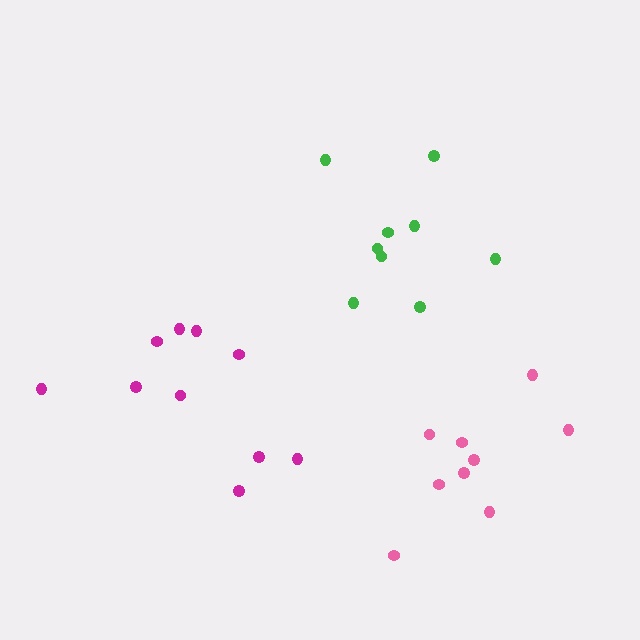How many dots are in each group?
Group 1: 9 dots, Group 2: 10 dots, Group 3: 9 dots (28 total).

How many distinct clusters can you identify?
There are 3 distinct clusters.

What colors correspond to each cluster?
The clusters are colored: green, magenta, pink.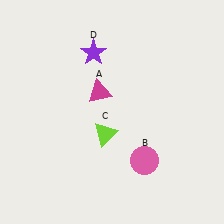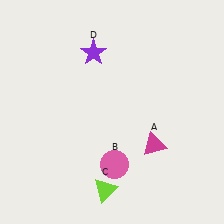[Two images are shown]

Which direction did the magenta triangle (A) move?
The magenta triangle (A) moved right.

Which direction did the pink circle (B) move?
The pink circle (B) moved left.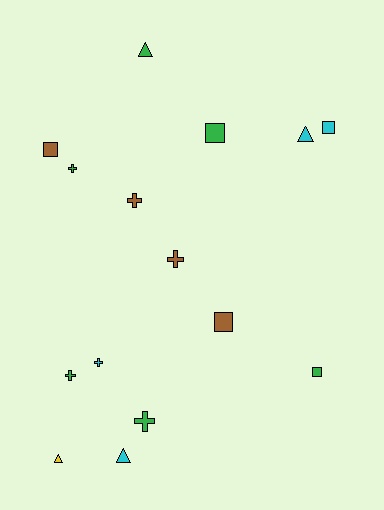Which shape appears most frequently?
Cross, with 6 objects.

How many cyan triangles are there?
There are 2 cyan triangles.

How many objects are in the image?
There are 15 objects.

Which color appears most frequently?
Green, with 6 objects.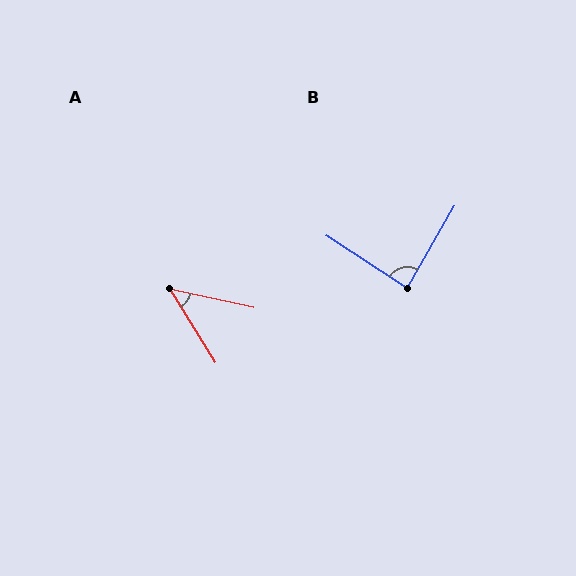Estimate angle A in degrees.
Approximately 46 degrees.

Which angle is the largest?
B, at approximately 87 degrees.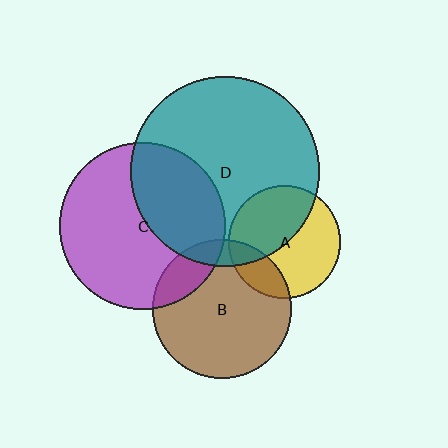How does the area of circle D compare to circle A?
Approximately 2.8 times.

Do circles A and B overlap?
Yes.